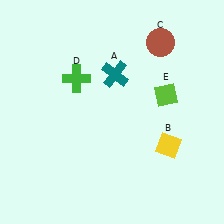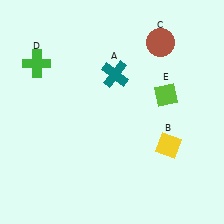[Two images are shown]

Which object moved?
The green cross (D) moved left.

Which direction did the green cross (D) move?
The green cross (D) moved left.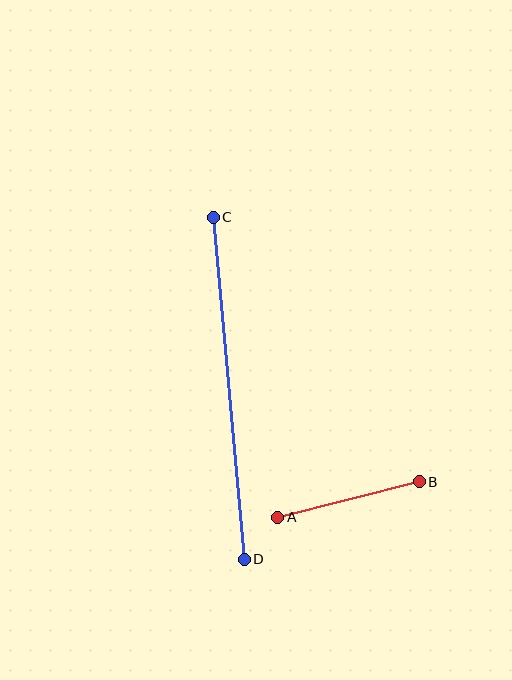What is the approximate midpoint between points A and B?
The midpoint is at approximately (349, 500) pixels.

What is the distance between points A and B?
The distance is approximately 146 pixels.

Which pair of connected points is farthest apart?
Points C and D are farthest apart.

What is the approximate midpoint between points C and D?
The midpoint is at approximately (229, 388) pixels.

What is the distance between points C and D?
The distance is approximately 344 pixels.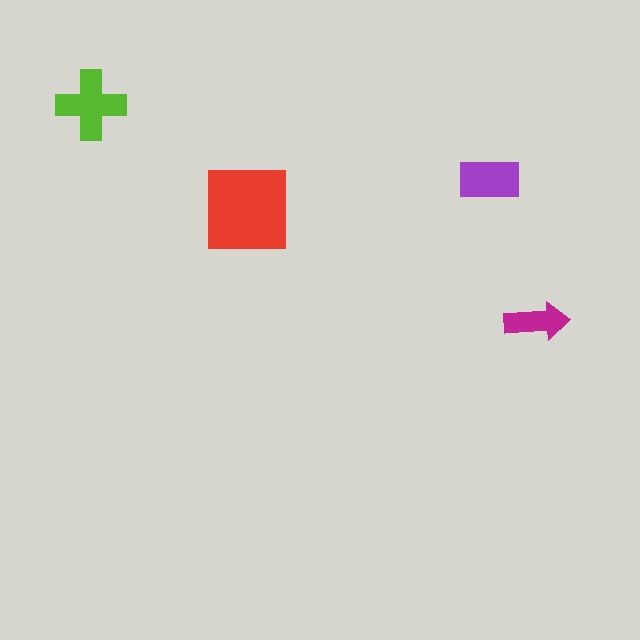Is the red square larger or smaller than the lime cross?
Larger.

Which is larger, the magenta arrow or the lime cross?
The lime cross.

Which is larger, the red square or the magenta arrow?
The red square.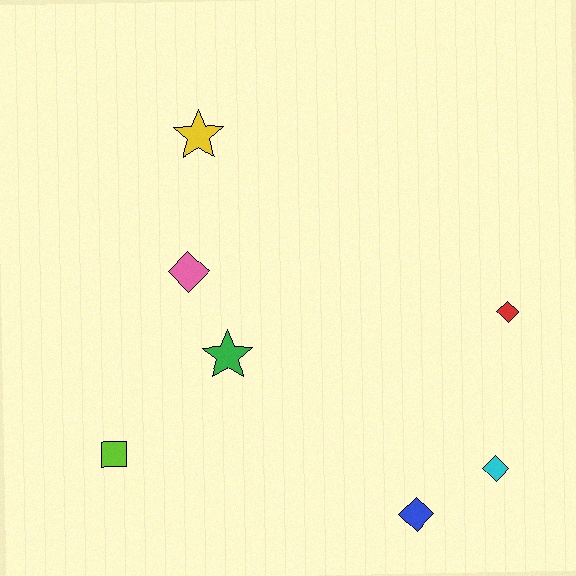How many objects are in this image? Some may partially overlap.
There are 7 objects.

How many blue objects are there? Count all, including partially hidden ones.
There is 1 blue object.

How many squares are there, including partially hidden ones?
There is 1 square.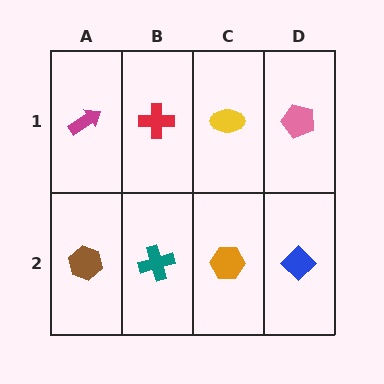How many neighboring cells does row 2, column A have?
2.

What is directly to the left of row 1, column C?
A red cross.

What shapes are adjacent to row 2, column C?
A yellow ellipse (row 1, column C), a teal cross (row 2, column B), a blue diamond (row 2, column D).